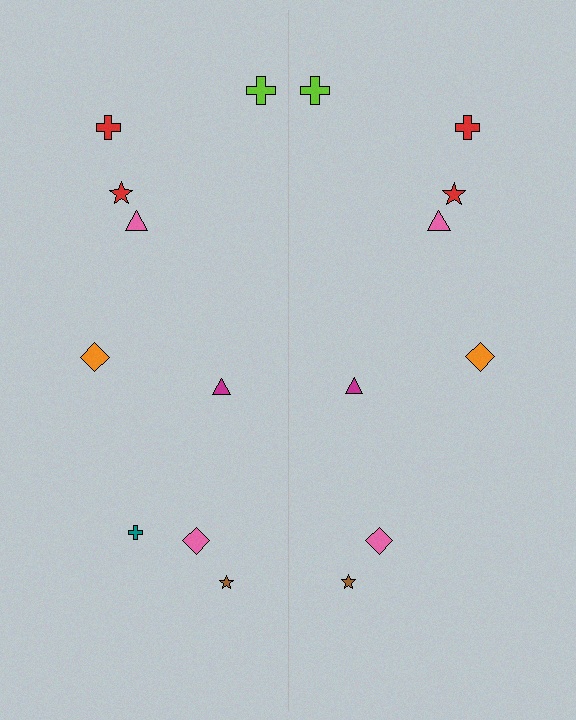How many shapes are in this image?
There are 17 shapes in this image.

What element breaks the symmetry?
A teal cross is missing from the right side.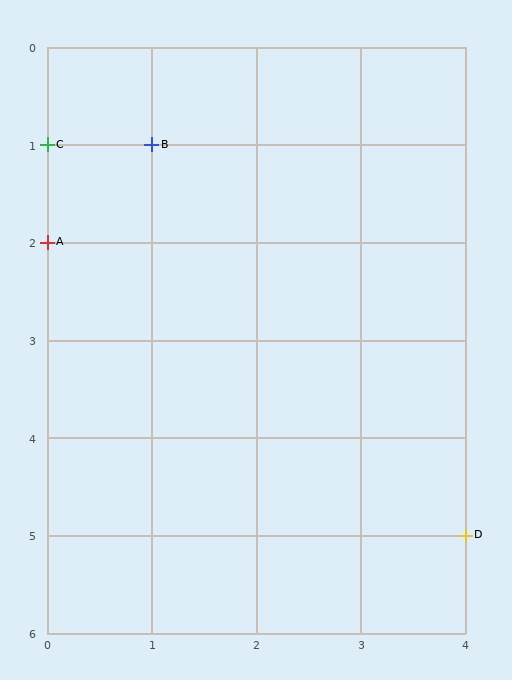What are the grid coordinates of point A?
Point A is at grid coordinates (0, 2).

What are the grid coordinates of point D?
Point D is at grid coordinates (4, 5).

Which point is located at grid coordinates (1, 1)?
Point B is at (1, 1).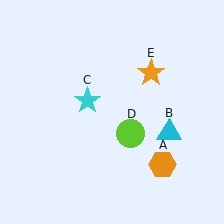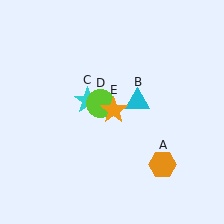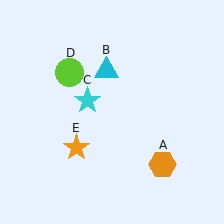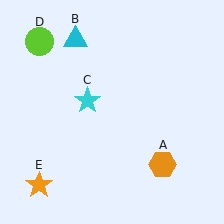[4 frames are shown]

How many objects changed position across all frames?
3 objects changed position: cyan triangle (object B), lime circle (object D), orange star (object E).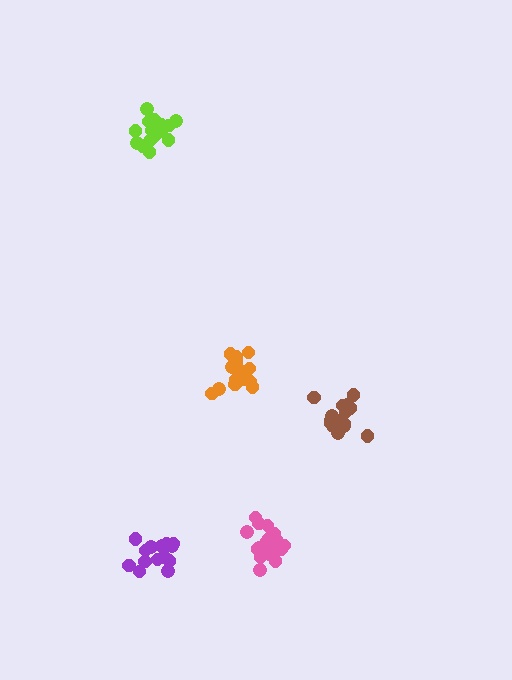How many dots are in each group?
Group 1: 19 dots, Group 2: 19 dots, Group 3: 20 dots, Group 4: 14 dots, Group 5: 14 dots (86 total).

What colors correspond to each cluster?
The clusters are colored: pink, lime, brown, orange, purple.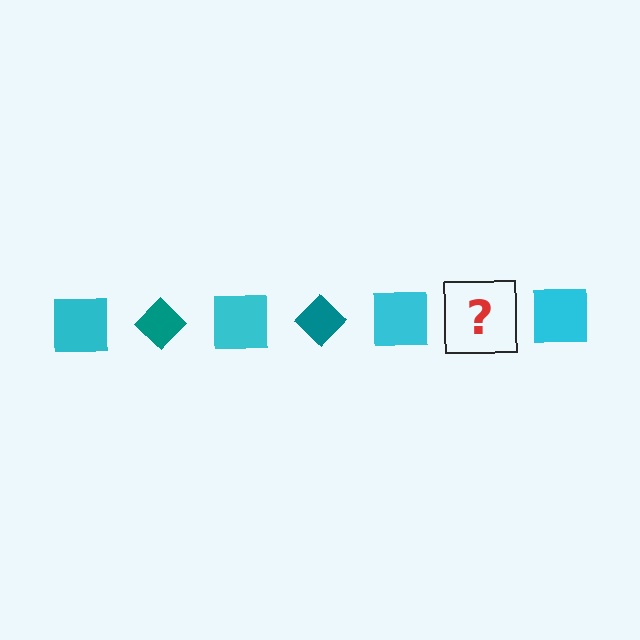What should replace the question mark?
The question mark should be replaced with a teal diamond.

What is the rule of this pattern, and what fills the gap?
The rule is that the pattern alternates between cyan square and teal diamond. The gap should be filled with a teal diamond.